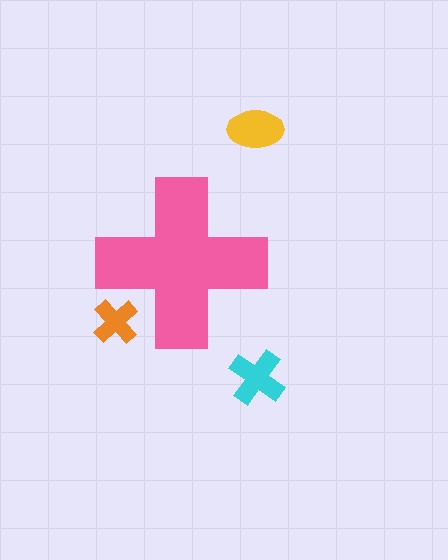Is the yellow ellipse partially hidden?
No, the yellow ellipse is fully visible.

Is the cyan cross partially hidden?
No, the cyan cross is fully visible.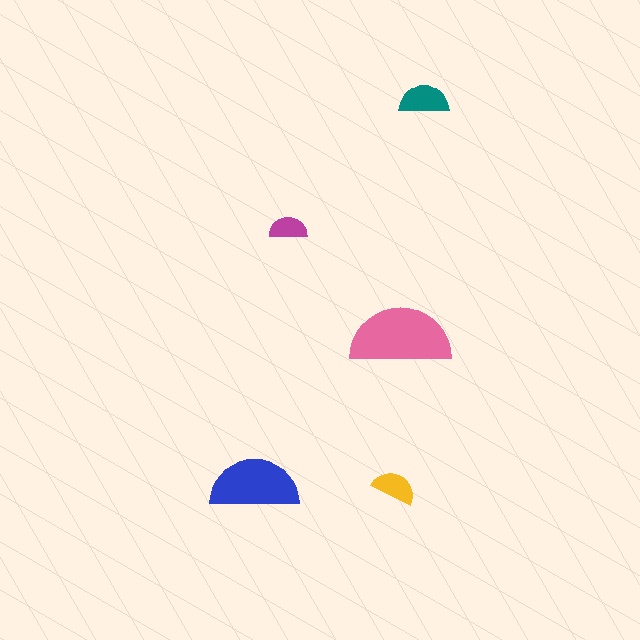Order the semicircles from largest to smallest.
the pink one, the blue one, the teal one, the yellow one, the magenta one.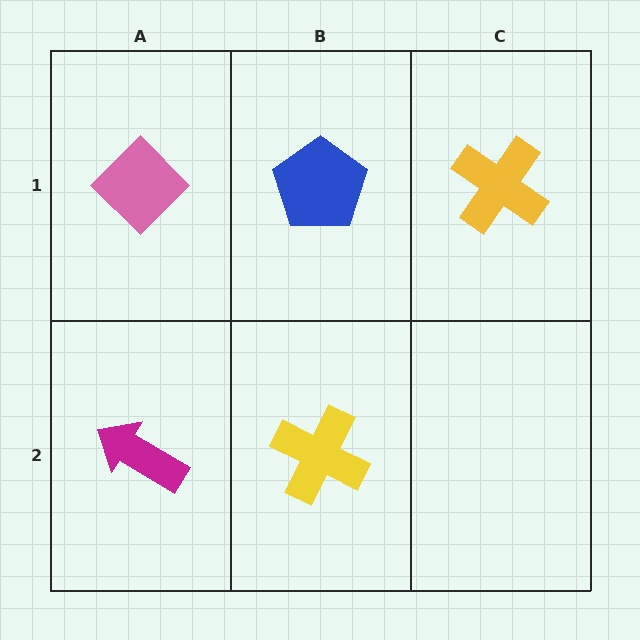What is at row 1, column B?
A blue pentagon.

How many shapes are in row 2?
2 shapes.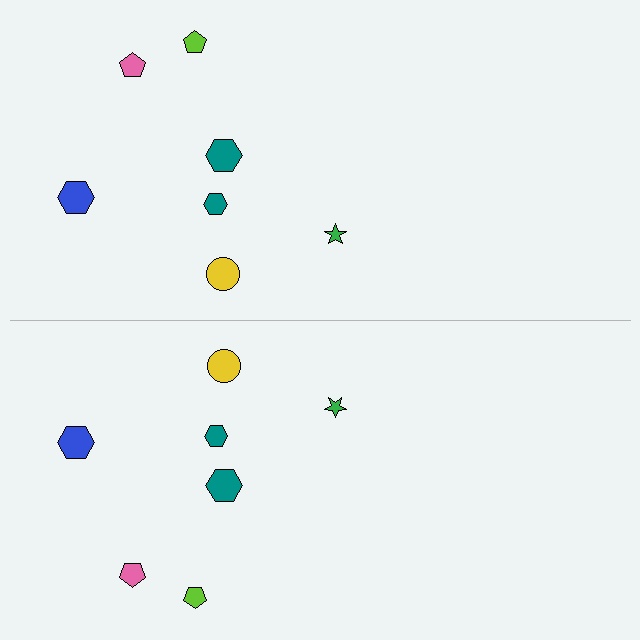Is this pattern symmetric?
Yes, this pattern has bilateral (reflection) symmetry.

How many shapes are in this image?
There are 14 shapes in this image.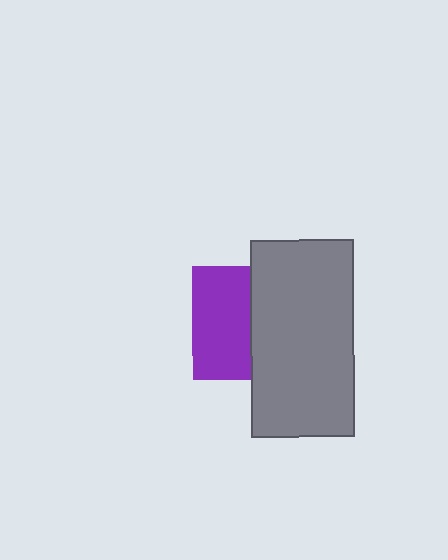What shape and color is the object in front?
The object in front is a gray rectangle.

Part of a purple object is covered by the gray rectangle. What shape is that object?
It is a square.